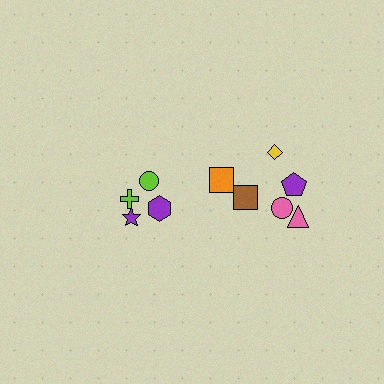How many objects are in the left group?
There are 4 objects.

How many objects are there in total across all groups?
There are 10 objects.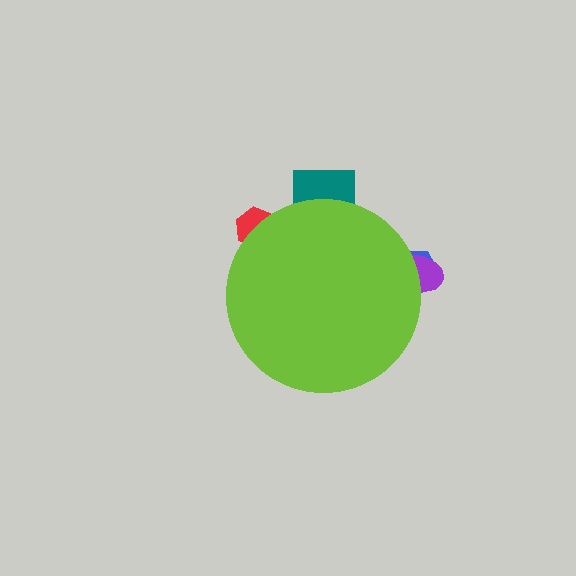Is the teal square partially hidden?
Yes, the teal square is partially hidden behind the lime circle.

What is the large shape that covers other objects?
A lime circle.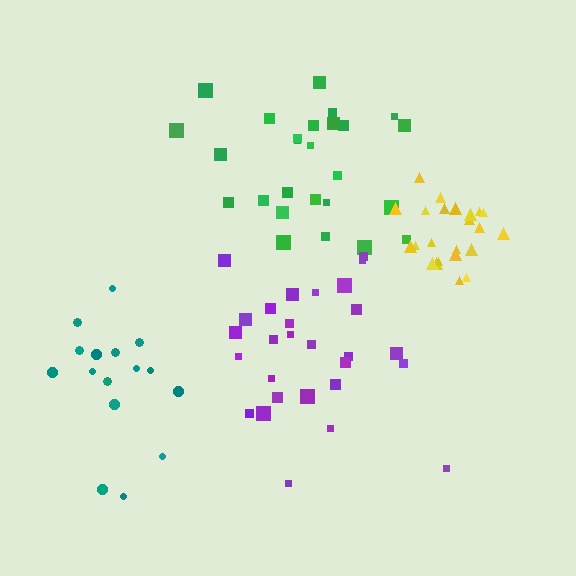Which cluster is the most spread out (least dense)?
Teal.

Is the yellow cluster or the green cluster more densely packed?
Yellow.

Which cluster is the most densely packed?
Yellow.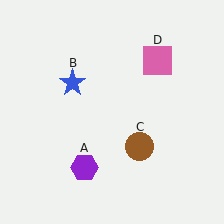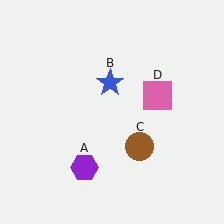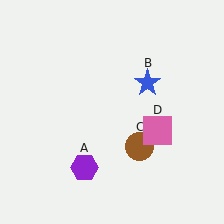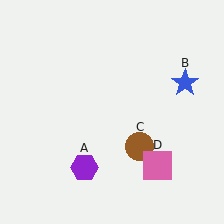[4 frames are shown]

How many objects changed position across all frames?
2 objects changed position: blue star (object B), pink square (object D).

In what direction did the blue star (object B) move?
The blue star (object B) moved right.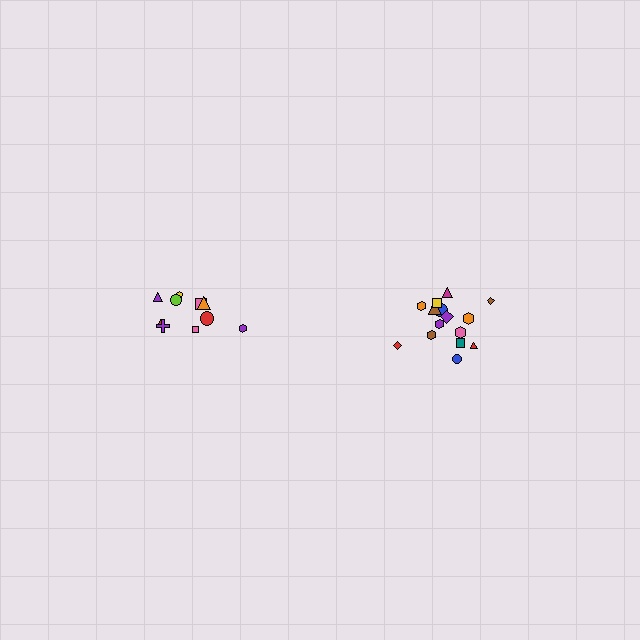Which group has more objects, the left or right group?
The right group.